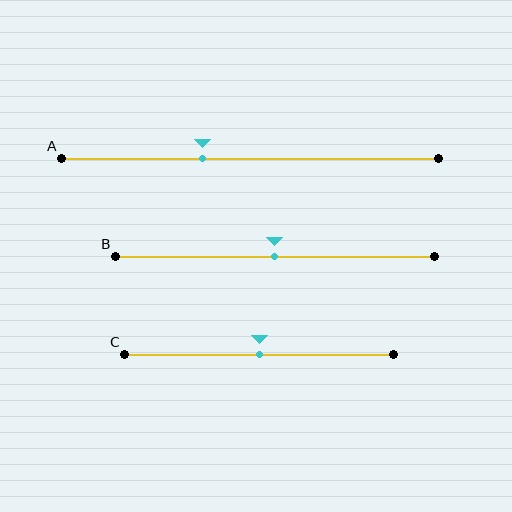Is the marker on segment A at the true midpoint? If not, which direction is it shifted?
No, the marker on segment A is shifted to the left by about 13% of the segment length.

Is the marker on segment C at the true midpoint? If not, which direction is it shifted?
Yes, the marker on segment C is at the true midpoint.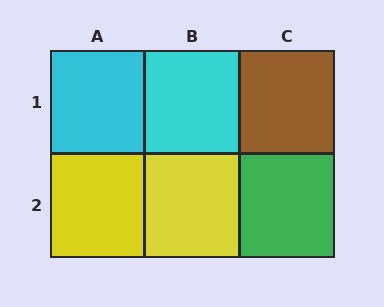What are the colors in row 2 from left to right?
Yellow, yellow, green.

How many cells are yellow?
2 cells are yellow.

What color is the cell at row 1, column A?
Cyan.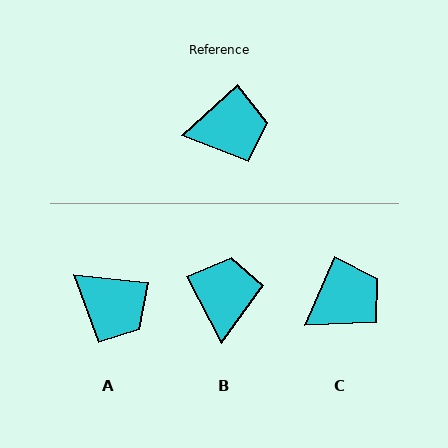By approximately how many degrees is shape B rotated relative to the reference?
Approximately 75 degrees counter-clockwise.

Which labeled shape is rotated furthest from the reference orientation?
B, about 75 degrees away.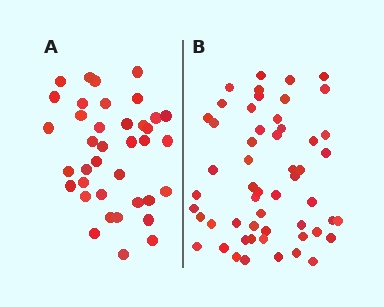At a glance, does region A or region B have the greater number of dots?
Region B (the right region) has more dots.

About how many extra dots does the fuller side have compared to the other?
Region B has approximately 15 more dots than region A.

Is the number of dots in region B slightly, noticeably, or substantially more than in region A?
Region B has noticeably more, but not dramatically so. The ratio is roughly 1.4 to 1.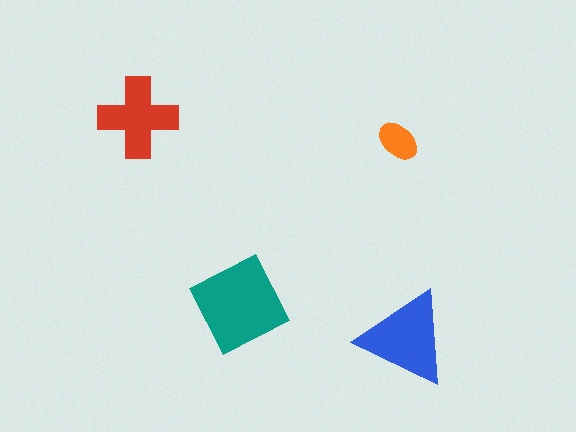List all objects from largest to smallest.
The teal diamond, the blue triangle, the red cross, the orange ellipse.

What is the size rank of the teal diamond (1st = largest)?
1st.